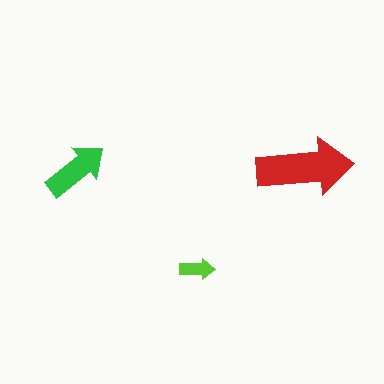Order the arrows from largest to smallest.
the red one, the green one, the lime one.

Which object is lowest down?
The lime arrow is bottommost.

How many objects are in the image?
There are 3 objects in the image.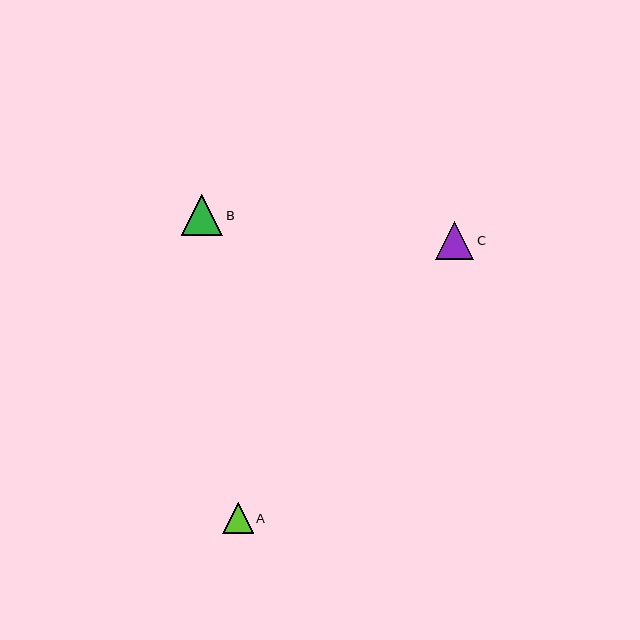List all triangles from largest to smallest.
From largest to smallest: B, C, A.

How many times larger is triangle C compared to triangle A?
Triangle C is approximately 1.3 times the size of triangle A.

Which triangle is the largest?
Triangle B is the largest with a size of approximately 41 pixels.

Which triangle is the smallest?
Triangle A is the smallest with a size of approximately 31 pixels.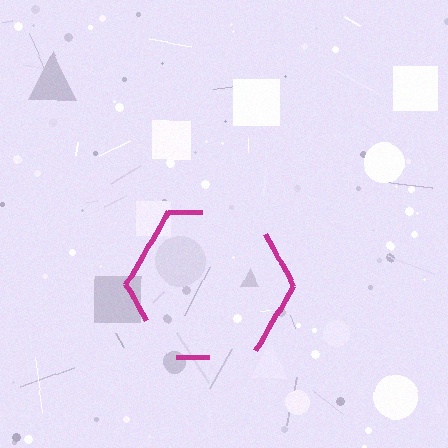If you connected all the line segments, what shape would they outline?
They would outline a hexagon.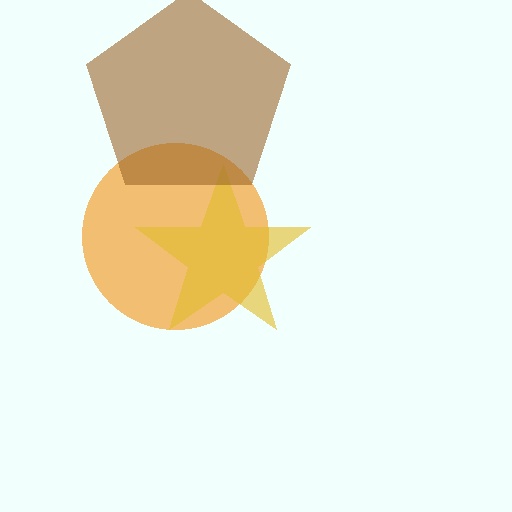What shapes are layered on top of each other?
The layered shapes are: an orange circle, a yellow star, a brown pentagon.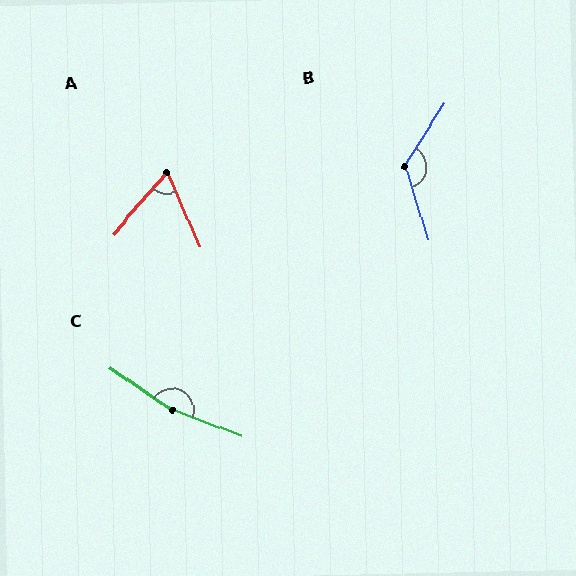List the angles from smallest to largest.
A (64°), B (131°), C (167°).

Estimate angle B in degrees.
Approximately 131 degrees.